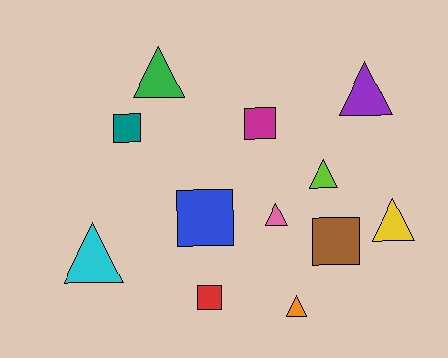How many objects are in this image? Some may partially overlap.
There are 12 objects.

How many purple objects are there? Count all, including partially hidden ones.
There is 1 purple object.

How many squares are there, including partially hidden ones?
There are 5 squares.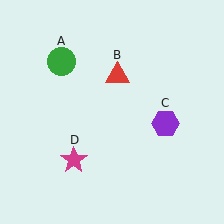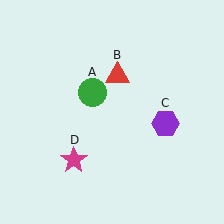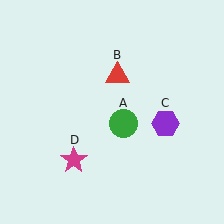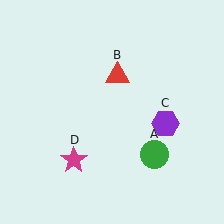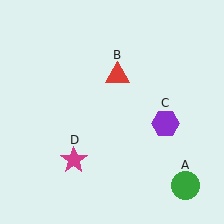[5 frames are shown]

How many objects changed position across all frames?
1 object changed position: green circle (object A).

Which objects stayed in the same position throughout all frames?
Red triangle (object B) and purple hexagon (object C) and magenta star (object D) remained stationary.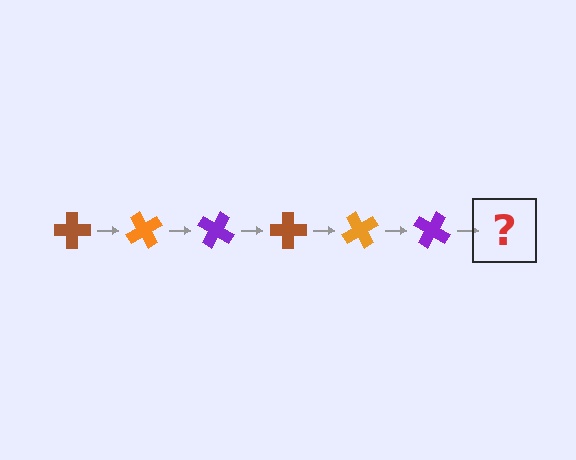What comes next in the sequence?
The next element should be a brown cross, rotated 360 degrees from the start.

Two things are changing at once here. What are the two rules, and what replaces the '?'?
The two rules are that it rotates 60 degrees each step and the color cycles through brown, orange, and purple. The '?' should be a brown cross, rotated 360 degrees from the start.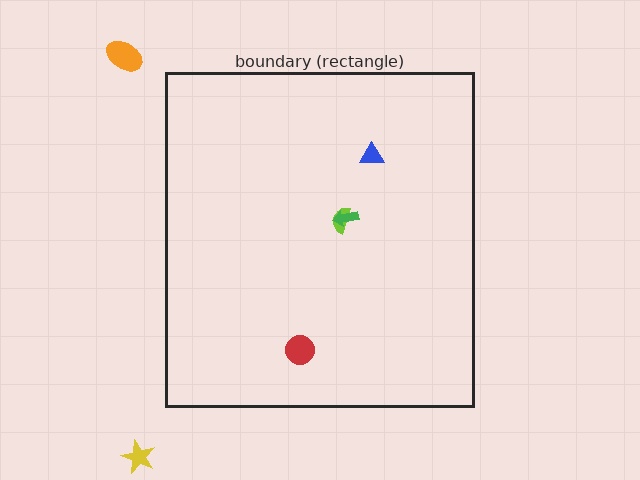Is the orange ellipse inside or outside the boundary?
Outside.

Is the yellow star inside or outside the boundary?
Outside.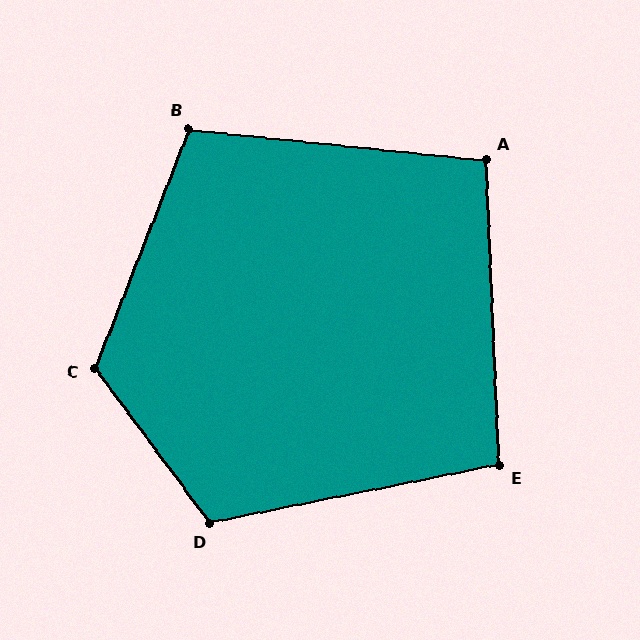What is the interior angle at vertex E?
Approximately 99 degrees (obtuse).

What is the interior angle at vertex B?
Approximately 106 degrees (obtuse).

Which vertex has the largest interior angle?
C, at approximately 122 degrees.